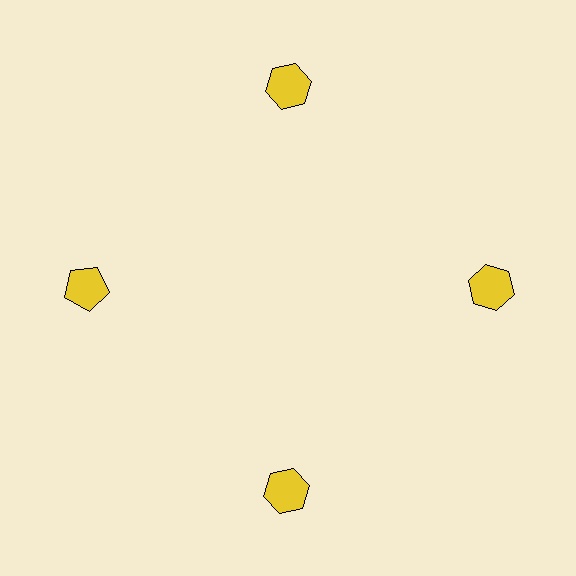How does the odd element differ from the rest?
It has a different shape: pentagon instead of hexagon.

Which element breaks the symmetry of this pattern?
The yellow pentagon at roughly the 9 o'clock position breaks the symmetry. All other shapes are yellow hexagons.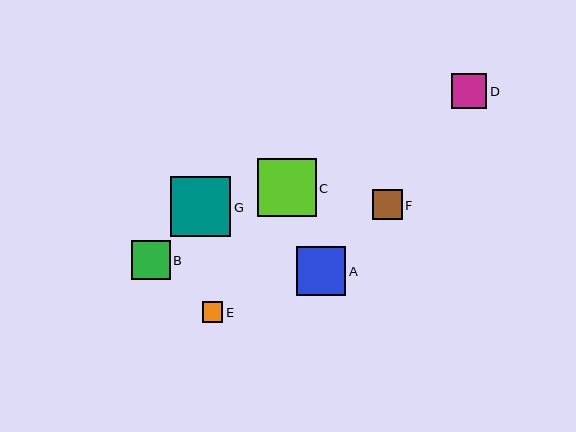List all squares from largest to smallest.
From largest to smallest: G, C, A, B, D, F, E.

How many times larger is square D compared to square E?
Square D is approximately 1.7 times the size of square E.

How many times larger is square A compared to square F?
Square A is approximately 1.6 times the size of square F.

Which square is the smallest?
Square E is the smallest with a size of approximately 21 pixels.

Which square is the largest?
Square G is the largest with a size of approximately 60 pixels.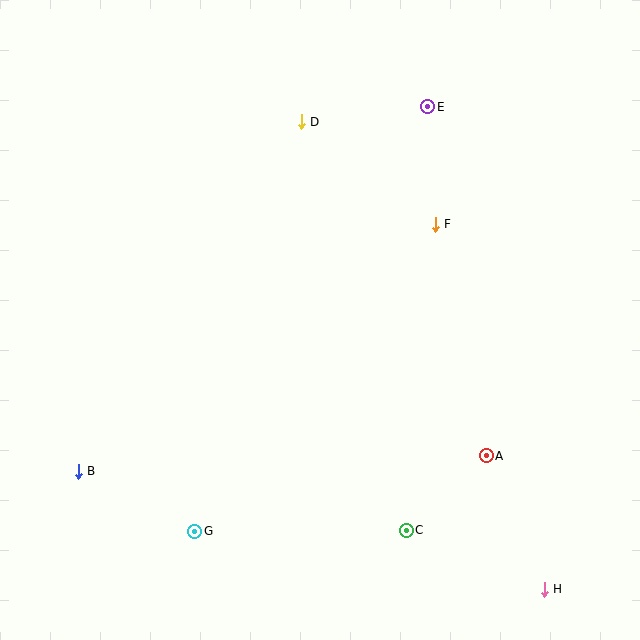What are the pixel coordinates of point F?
Point F is at (435, 224).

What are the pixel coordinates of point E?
Point E is at (428, 107).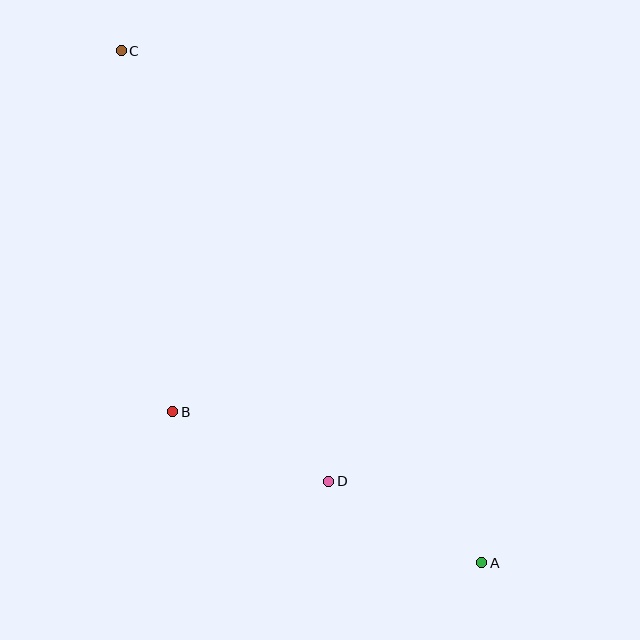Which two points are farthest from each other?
Points A and C are farthest from each other.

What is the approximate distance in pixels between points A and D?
The distance between A and D is approximately 173 pixels.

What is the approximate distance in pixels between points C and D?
The distance between C and D is approximately 478 pixels.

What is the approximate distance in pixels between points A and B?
The distance between A and B is approximately 344 pixels.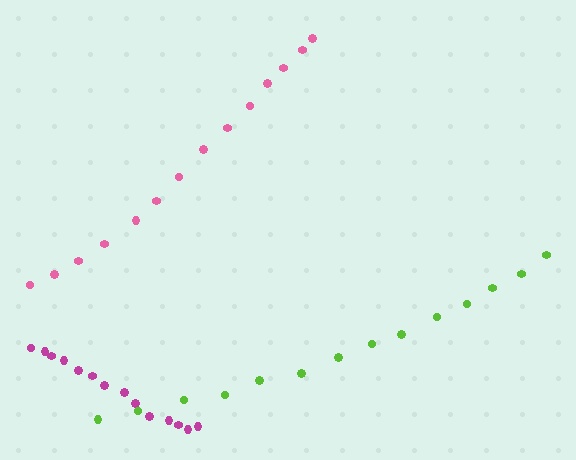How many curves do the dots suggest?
There are 3 distinct paths.